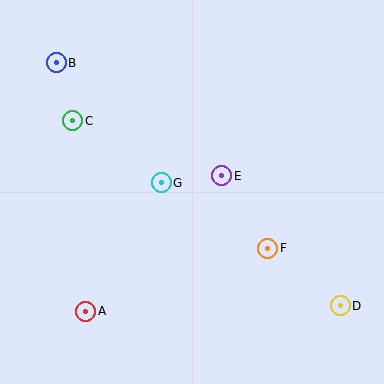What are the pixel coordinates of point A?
Point A is at (86, 311).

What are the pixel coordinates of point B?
Point B is at (56, 63).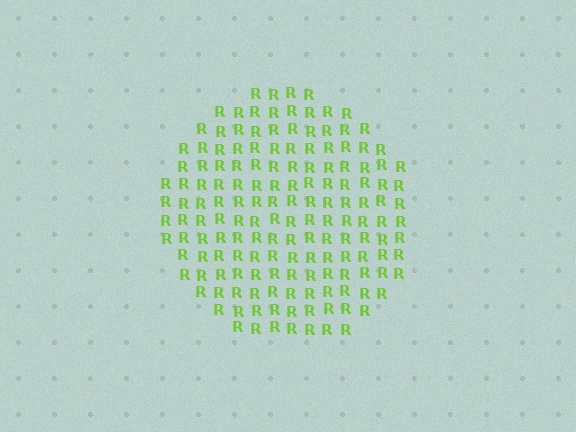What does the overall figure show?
The overall figure shows a circle.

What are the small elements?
The small elements are letter R's.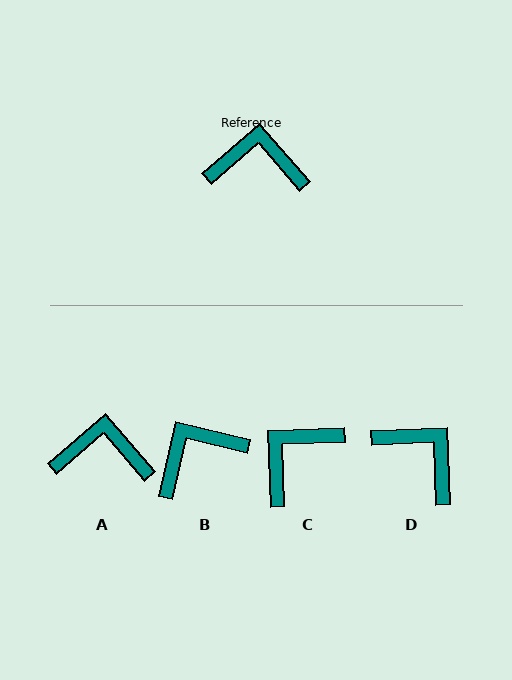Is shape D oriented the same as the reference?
No, it is off by about 39 degrees.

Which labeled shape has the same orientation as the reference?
A.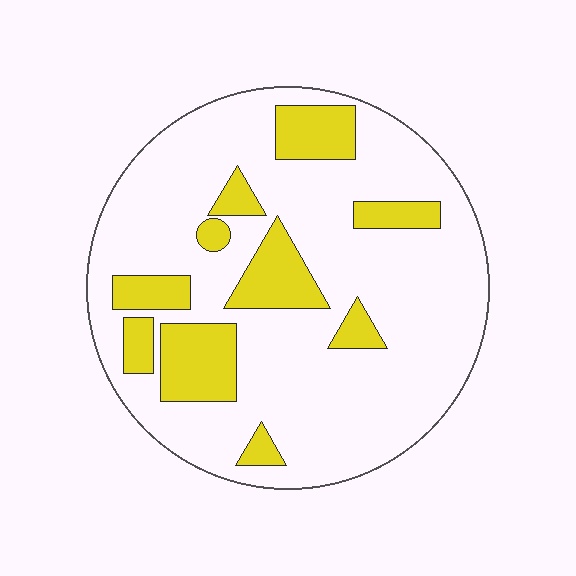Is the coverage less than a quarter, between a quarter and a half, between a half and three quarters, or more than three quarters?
Less than a quarter.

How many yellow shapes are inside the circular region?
10.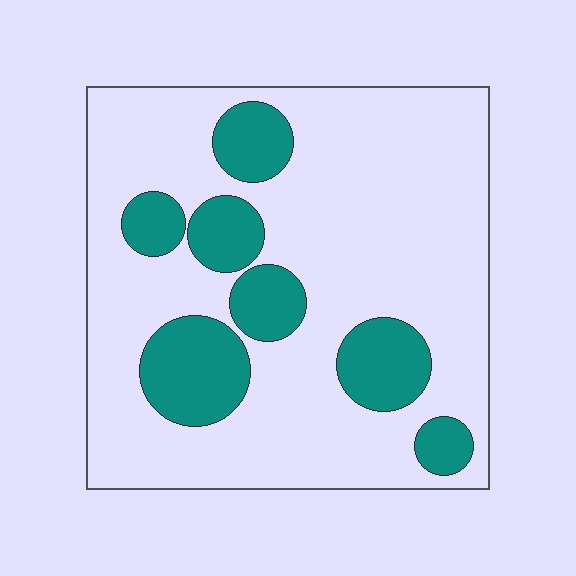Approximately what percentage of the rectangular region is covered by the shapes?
Approximately 25%.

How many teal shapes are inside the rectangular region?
7.